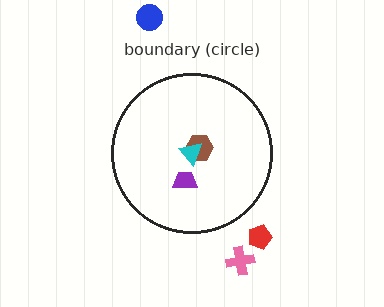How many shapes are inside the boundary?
3 inside, 3 outside.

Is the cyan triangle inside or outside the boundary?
Inside.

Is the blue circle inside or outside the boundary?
Outside.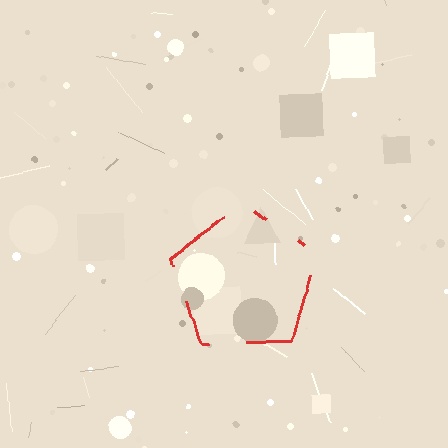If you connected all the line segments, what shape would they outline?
They would outline a pentagon.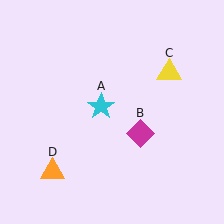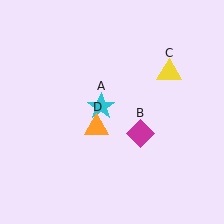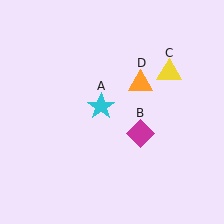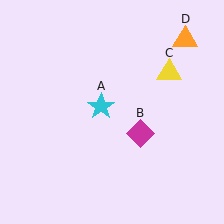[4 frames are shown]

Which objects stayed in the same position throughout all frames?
Cyan star (object A) and magenta diamond (object B) and yellow triangle (object C) remained stationary.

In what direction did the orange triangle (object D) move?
The orange triangle (object D) moved up and to the right.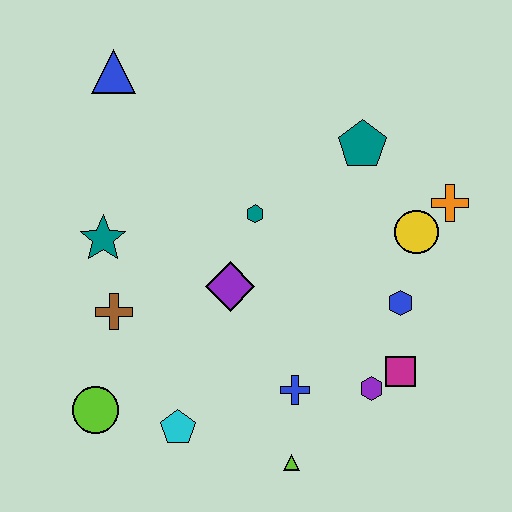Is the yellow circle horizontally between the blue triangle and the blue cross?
No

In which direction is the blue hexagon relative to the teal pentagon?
The blue hexagon is below the teal pentagon.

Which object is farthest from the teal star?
The orange cross is farthest from the teal star.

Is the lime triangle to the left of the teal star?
No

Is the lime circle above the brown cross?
No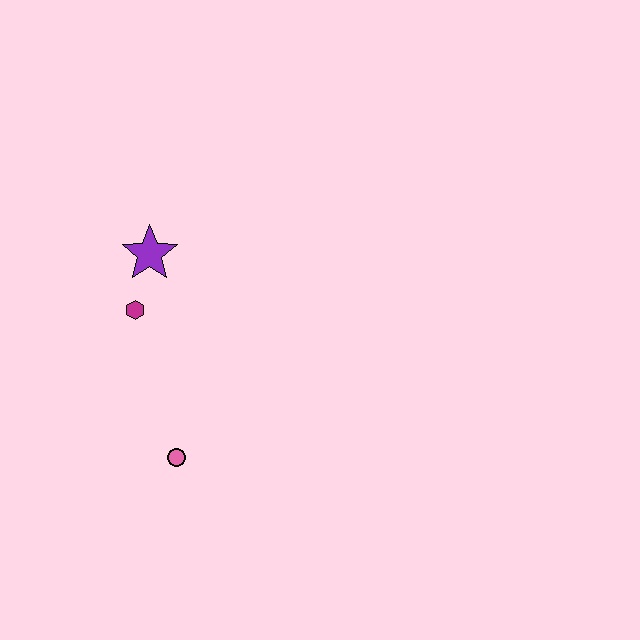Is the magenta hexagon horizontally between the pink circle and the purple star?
No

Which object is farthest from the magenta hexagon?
The pink circle is farthest from the magenta hexagon.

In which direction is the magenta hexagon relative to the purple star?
The magenta hexagon is below the purple star.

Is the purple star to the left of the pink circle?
Yes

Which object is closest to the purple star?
The magenta hexagon is closest to the purple star.